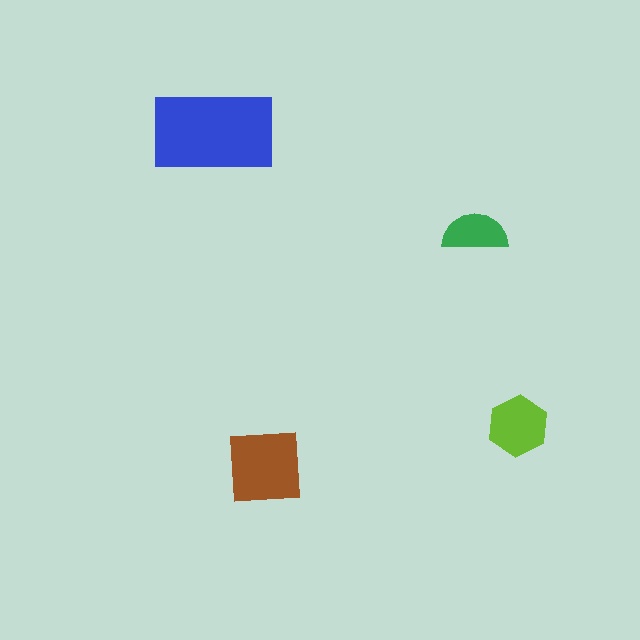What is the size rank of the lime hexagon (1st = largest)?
3rd.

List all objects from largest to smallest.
The blue rectangle, the brown square, the lime hexagon, the green semicircle.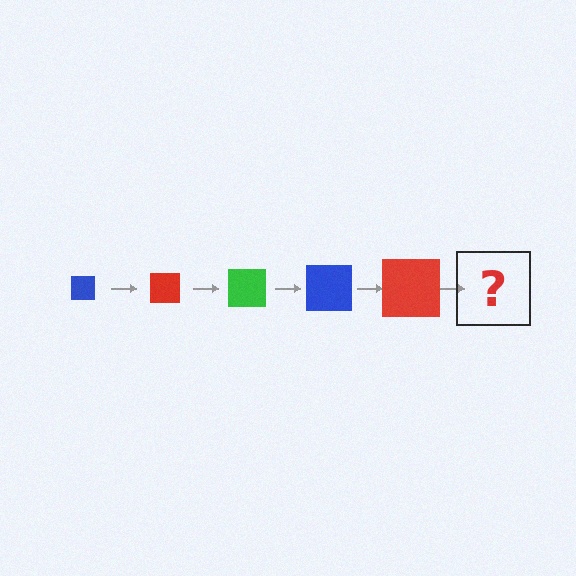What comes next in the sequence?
The next element should be a green square, larger than the previous one.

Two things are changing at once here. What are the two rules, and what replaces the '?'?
The two rules are that the square grows larger each step and the color cycles through blue, red, and green. The '?' should be a green square, larger than the previous one.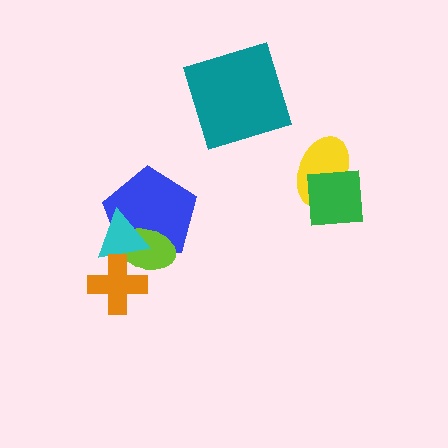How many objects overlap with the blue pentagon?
2 objects overlap with the blue pentagon.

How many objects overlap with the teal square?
0 objects overlap with the teal square.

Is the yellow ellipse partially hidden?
Yes, it is partially covered by another shape.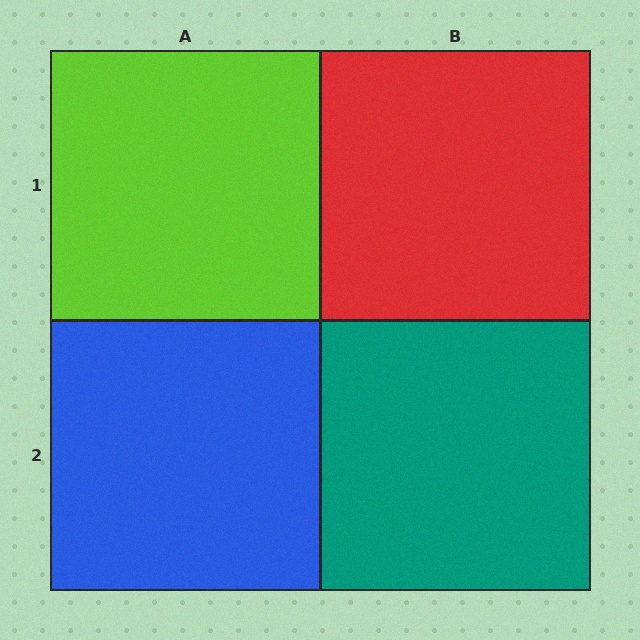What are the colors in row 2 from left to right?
Blue, teal.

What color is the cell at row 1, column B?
Red.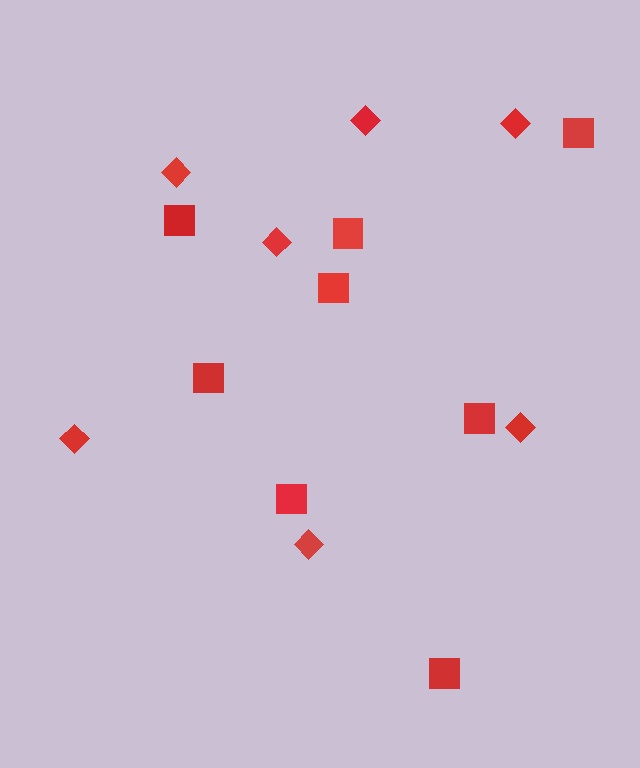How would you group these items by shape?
There are 2 groups: one group of diamonds (7) and one group of squares (8).